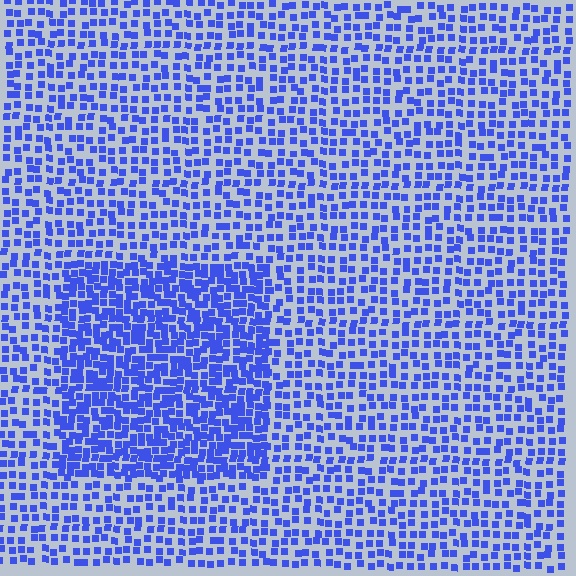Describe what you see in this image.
The image contains small blue elements arranged at two different densities. A rectangle-shaped region is visible where the elements are more densely packed than the surrounding area.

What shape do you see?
I see a rectangle.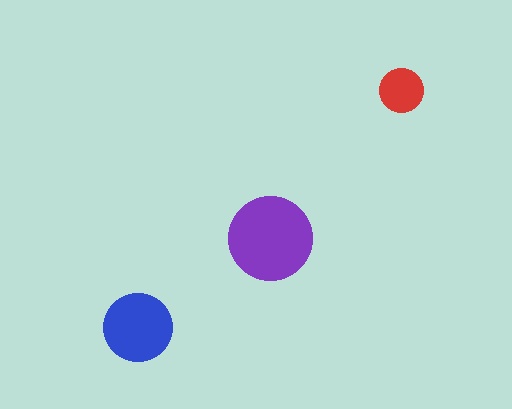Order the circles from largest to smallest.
the purple one, the blue one, the red one.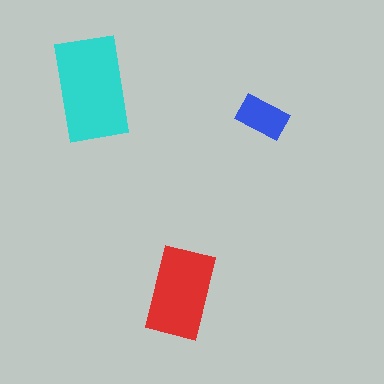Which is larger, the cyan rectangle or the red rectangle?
The cyan one.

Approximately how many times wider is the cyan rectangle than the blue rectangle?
About 2 times wider.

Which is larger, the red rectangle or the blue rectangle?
The red one.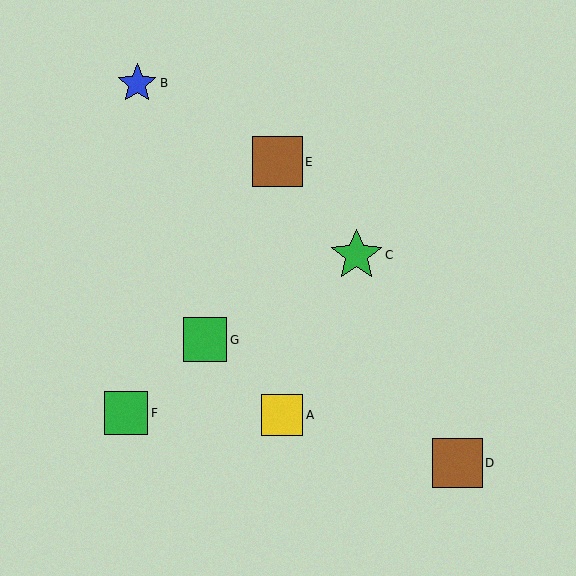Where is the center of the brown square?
The center of the brown square is at (458, 463).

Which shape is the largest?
The green star (labeled C) is the largest.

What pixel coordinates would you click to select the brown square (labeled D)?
Click at (458, 463) to select the brown square D.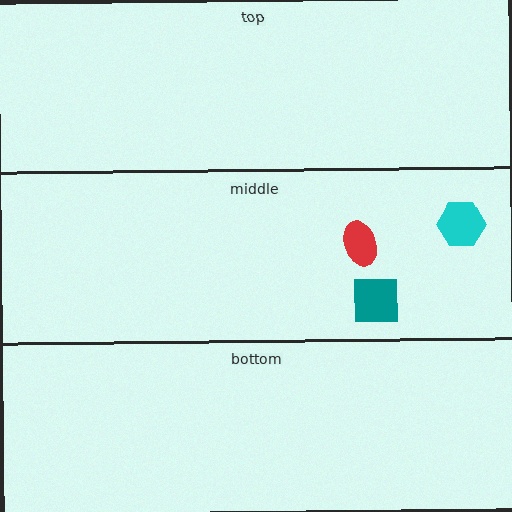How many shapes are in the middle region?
3.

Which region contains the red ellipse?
The middle region.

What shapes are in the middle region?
The cyan hexagon, the red ellipse, the teal square.